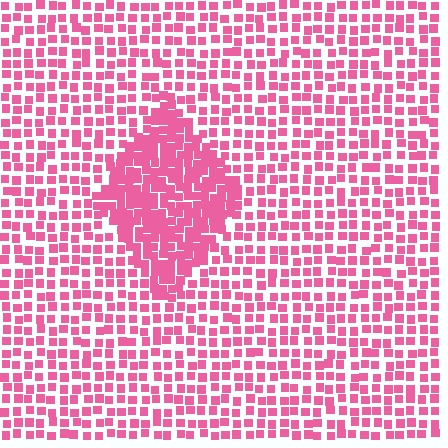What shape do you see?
I see a diamond.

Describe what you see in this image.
The image contains small pink elements arranged at two different densities. A diamond-shaped region is visible where the elements are more densely packed than the surrounding area.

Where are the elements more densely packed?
The elements are more densely packed inside the diamond boundary.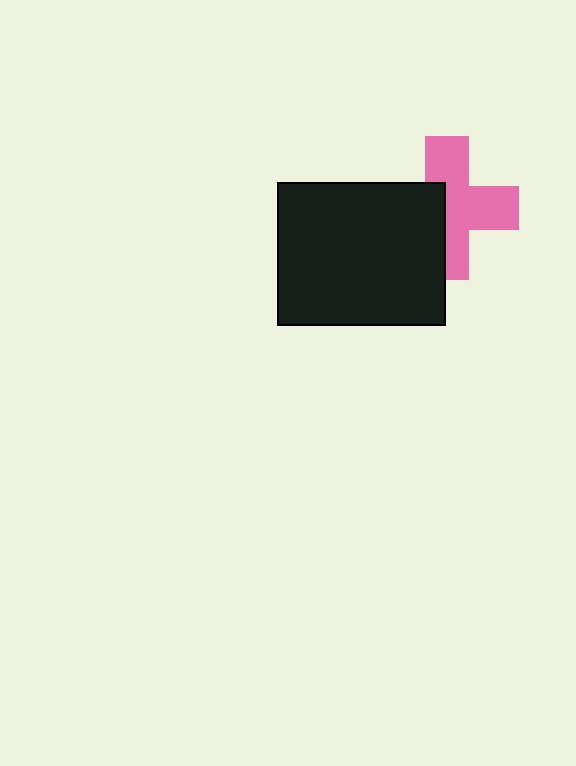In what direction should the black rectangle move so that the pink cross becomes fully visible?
The black rectangle should move left. That is the shortest direction to clear the overlap and leave the pink cross fully visible.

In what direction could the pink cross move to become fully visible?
The pink cross could move right. That would shift it out from behind the black rectangle entirely.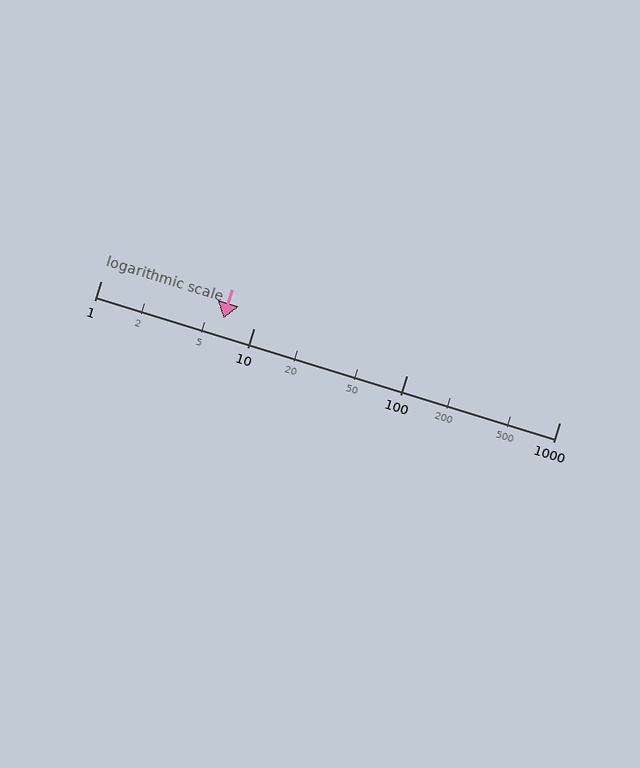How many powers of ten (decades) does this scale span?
The scale spans 3 decades, from 1 to 1000.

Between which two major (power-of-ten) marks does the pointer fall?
The pointer is between 1 and 10.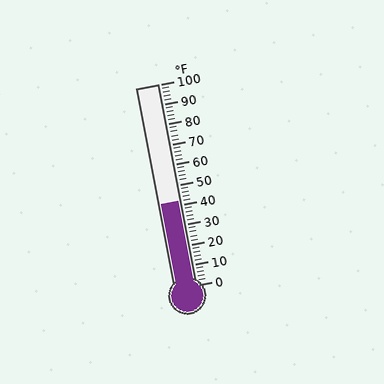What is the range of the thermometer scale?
The thermometer scale ranges from 0°F to 100°F.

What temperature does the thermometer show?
The thermometer shows approximately 42°F.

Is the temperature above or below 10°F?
The temperature is above 10°F.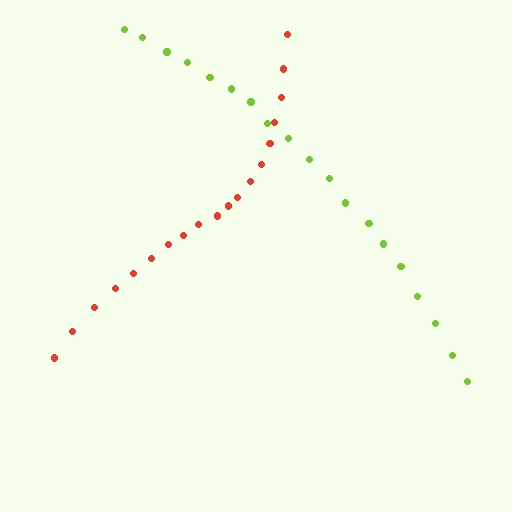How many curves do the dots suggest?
There are 2 distinct paths.